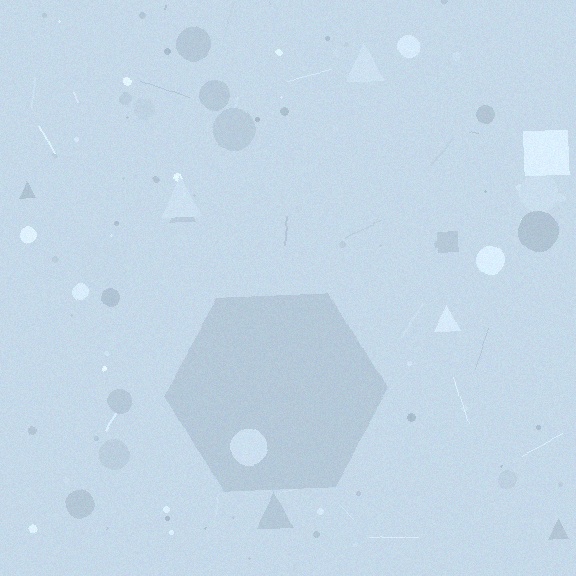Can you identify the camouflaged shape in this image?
The camouflaged shape is a hexagon.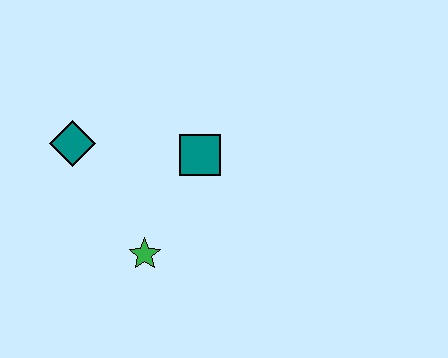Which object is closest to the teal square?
The green star is closest to the teal square.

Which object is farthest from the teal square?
The teal diamond is farthest from the teal square.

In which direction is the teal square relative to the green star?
The teal square is above the green star.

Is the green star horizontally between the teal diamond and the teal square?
Yes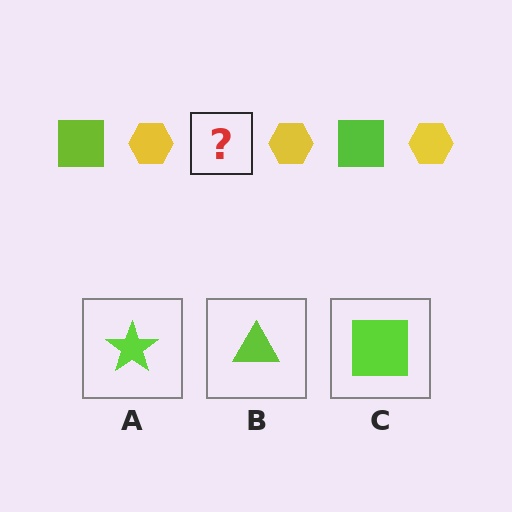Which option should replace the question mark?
Option C.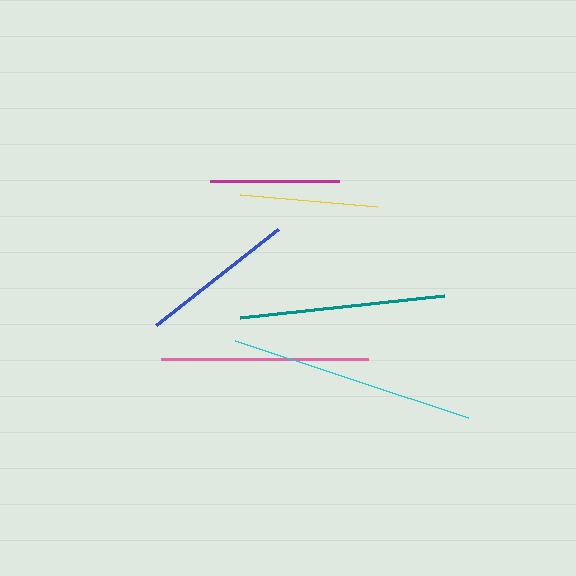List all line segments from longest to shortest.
From longest to shortest: cyan, pink, teal, blue, yellow, magenta.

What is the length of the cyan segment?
The cyan segment is approximately 245 pixels long.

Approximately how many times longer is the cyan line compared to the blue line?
The cyan line is approximately 1.6 times the length of the blue line.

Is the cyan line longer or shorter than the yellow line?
The cyan line is longer than the yellow line.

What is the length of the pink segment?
The pink segment is approximately 207 pixels long.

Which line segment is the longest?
The cyan line is the longest at approximately 245 pixels.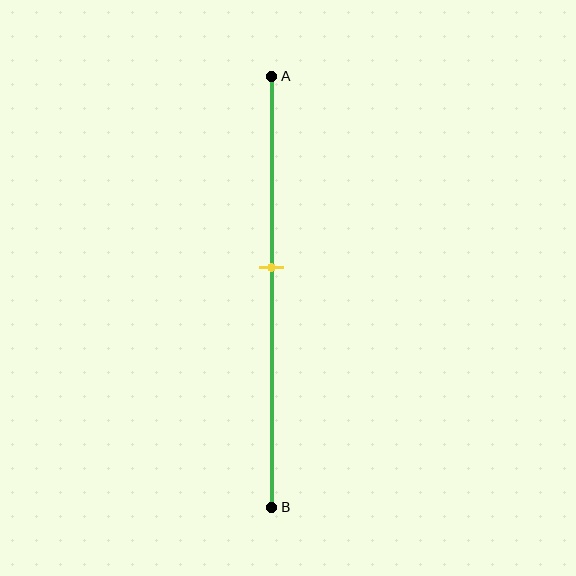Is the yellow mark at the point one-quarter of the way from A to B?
No, the mark is at about 45% from A, not at the 25% one-quarter point.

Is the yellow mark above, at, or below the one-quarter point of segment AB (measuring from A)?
The yellow mark is below the one-quarter point of segment AB.